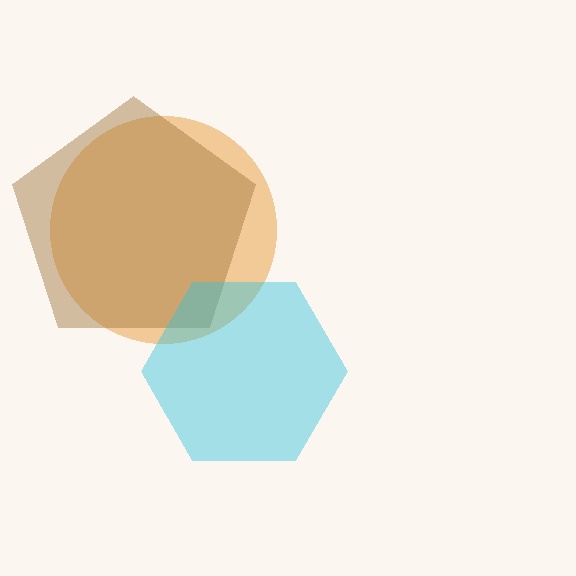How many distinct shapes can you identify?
There are 3 distinct shapes: an orange circle, a brown pentagon, a cyan hexagon.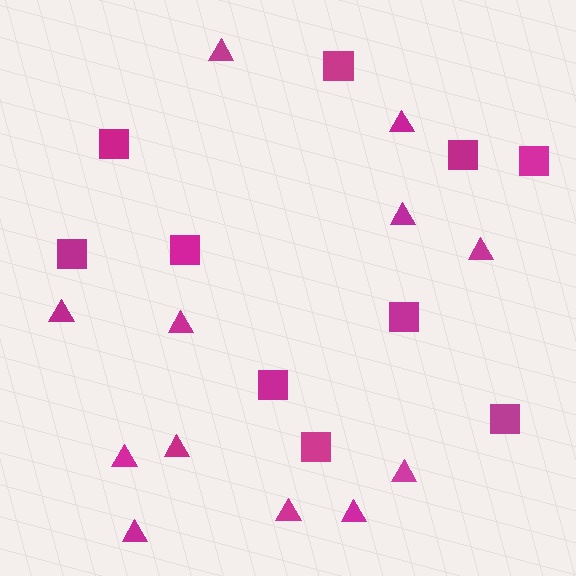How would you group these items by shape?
There are 2 groups: one group of triangles (12) and one group of squares (10).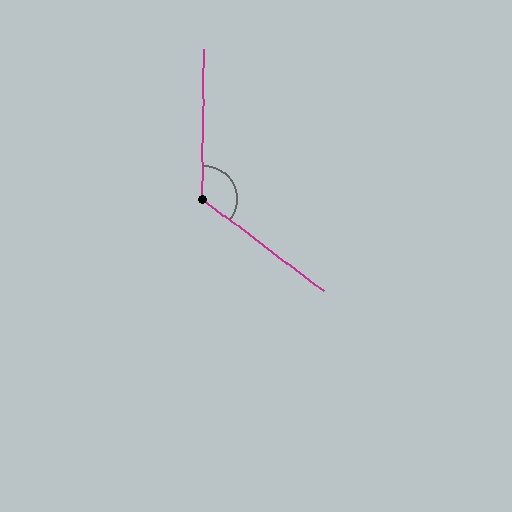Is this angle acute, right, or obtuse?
It is obtuse.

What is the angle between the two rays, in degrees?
Approximately 127 degrees.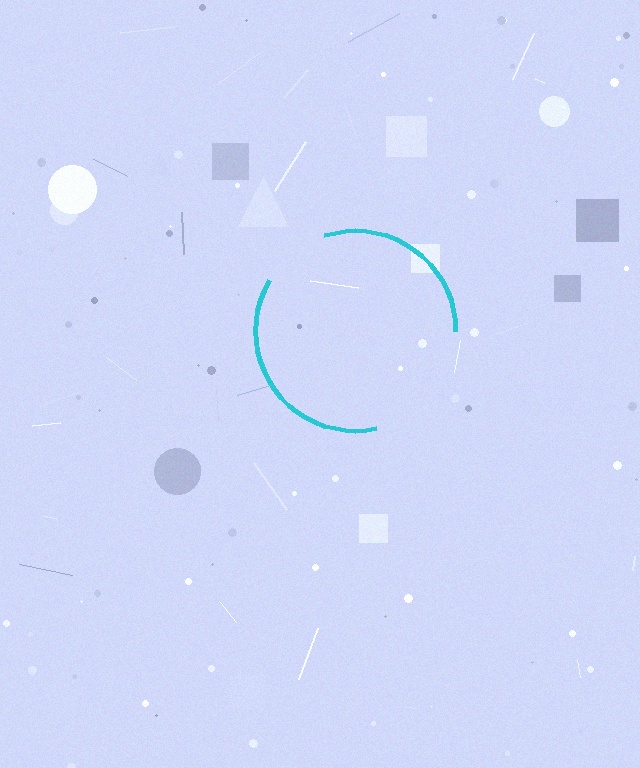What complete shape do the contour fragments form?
The contour fragments form a circle.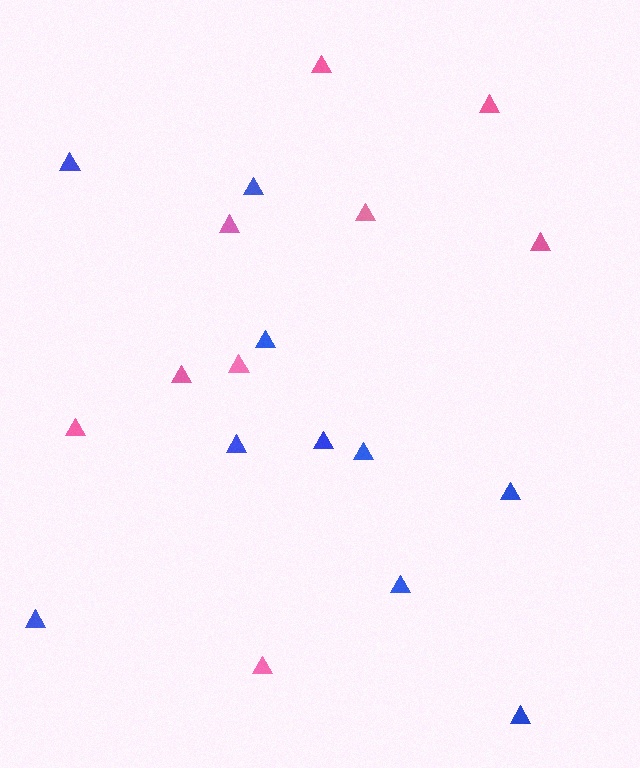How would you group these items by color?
There are 2 groups: one group of blue triangles (10) and one group of pink triangles (9).